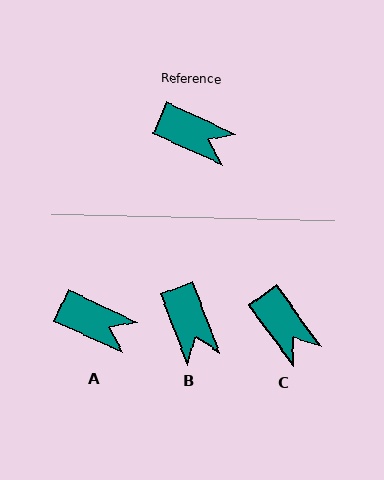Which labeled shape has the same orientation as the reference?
A.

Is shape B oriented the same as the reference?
No, it is off by about 45 degrees.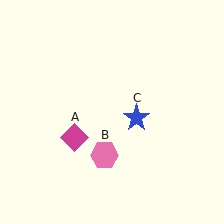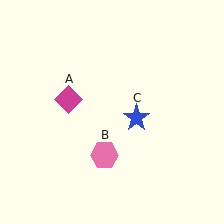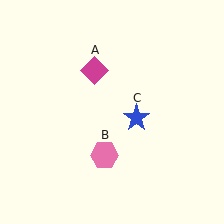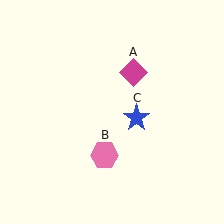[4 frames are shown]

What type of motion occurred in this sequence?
The magenta diamond (object A) rotated clockwise around the center of the scene.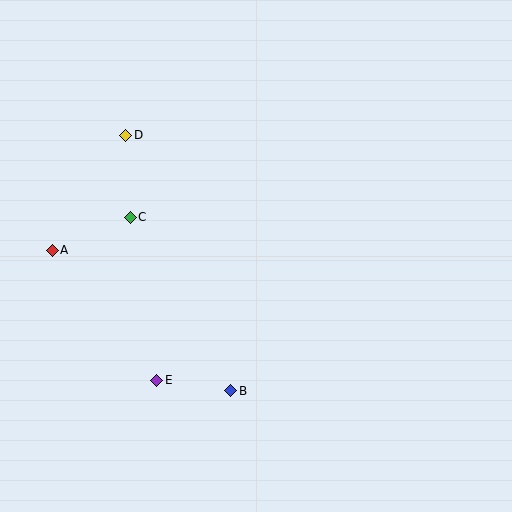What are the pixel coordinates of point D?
Point D is at (126, 135).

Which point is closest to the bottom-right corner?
Point B is closest to the bottom-right corner.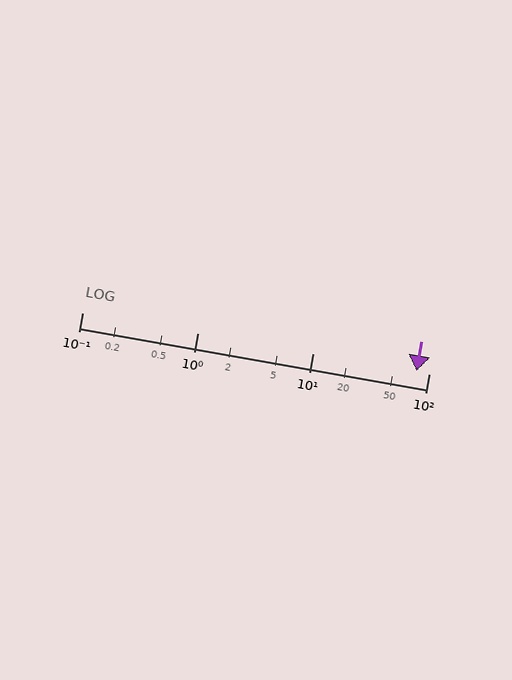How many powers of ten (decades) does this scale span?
The scale spans 3 decades, from 0.1 to 100.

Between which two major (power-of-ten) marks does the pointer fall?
The pointer is between 10 and 100.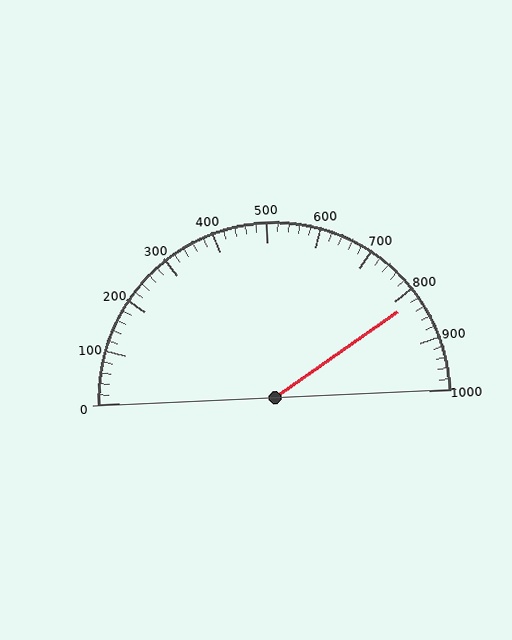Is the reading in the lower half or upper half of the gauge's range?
The reading is in the upper half of the range (0 to 1000).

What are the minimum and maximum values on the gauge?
The gauge ranges from 0 to 1000.